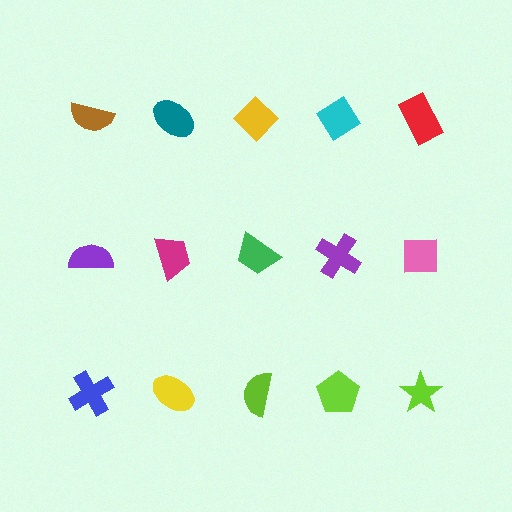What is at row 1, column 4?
A cyan diamond.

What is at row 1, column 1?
A brown semicircle.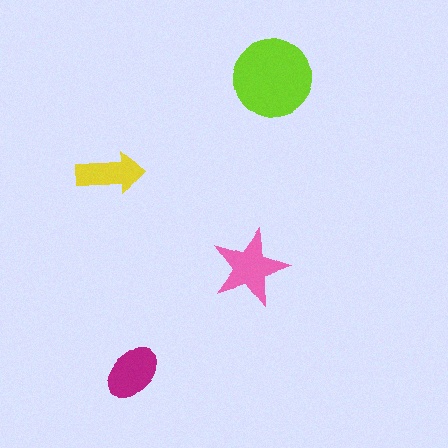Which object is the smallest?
The yellow arrow.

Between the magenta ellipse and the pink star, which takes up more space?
The pink star.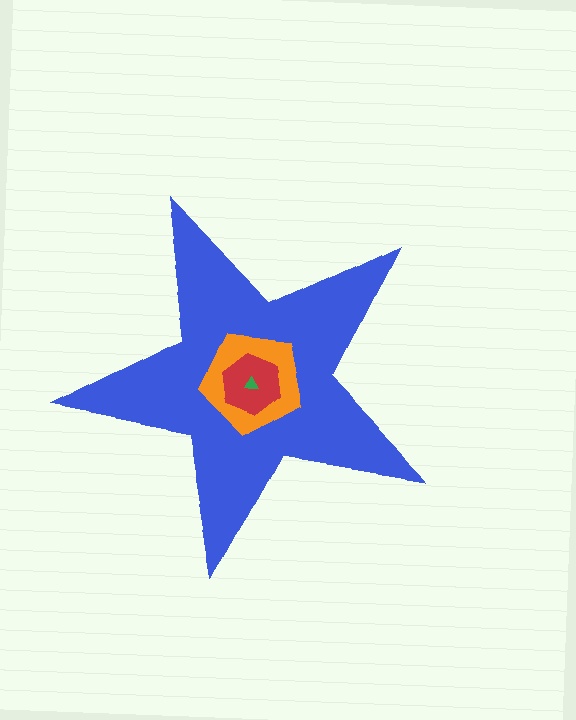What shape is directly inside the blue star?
The orange pentagon.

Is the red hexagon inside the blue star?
Yes.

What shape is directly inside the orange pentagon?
The red hexagon.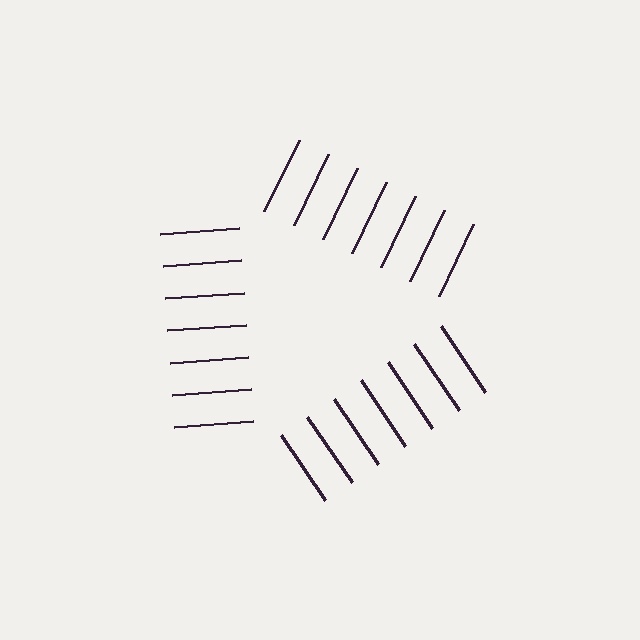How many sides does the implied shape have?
3 sides — the line-ends trace a triangle.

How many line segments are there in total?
21 — 7 along each of the 3 edges.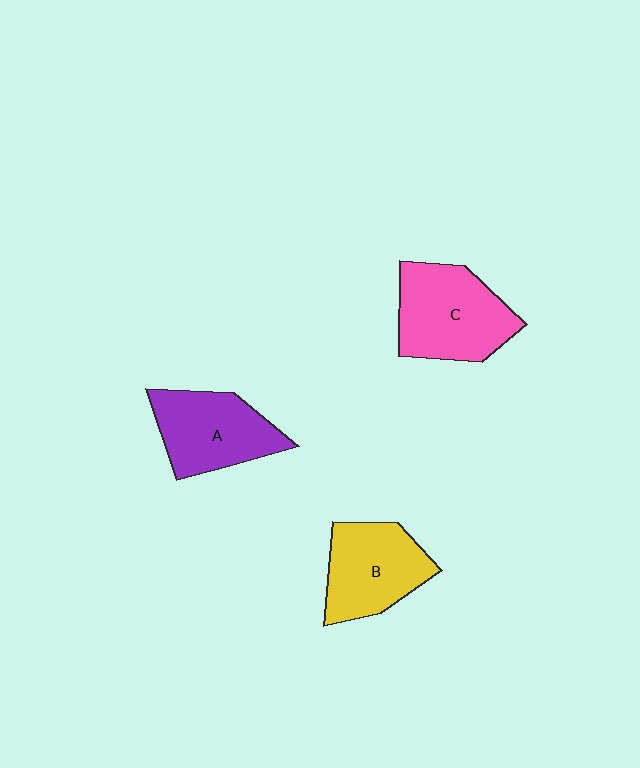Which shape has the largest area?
Shape C (pink).